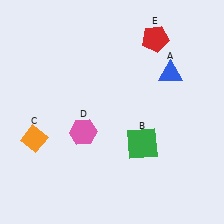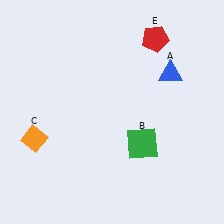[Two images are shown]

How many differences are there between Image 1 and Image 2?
There is 1 difference between the two images.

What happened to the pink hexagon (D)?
The pink hexagon (D) was removed in Image 2. It was in the bottom-left area of Image 1.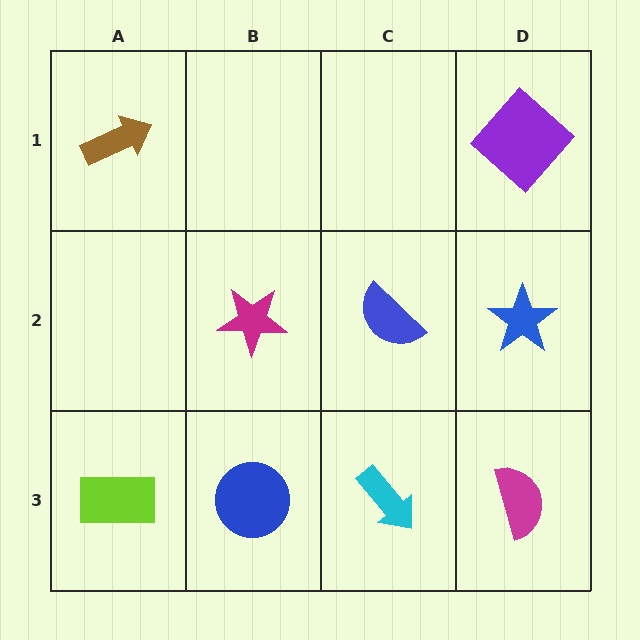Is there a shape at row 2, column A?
No, that cell is empty.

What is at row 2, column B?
A magenta star.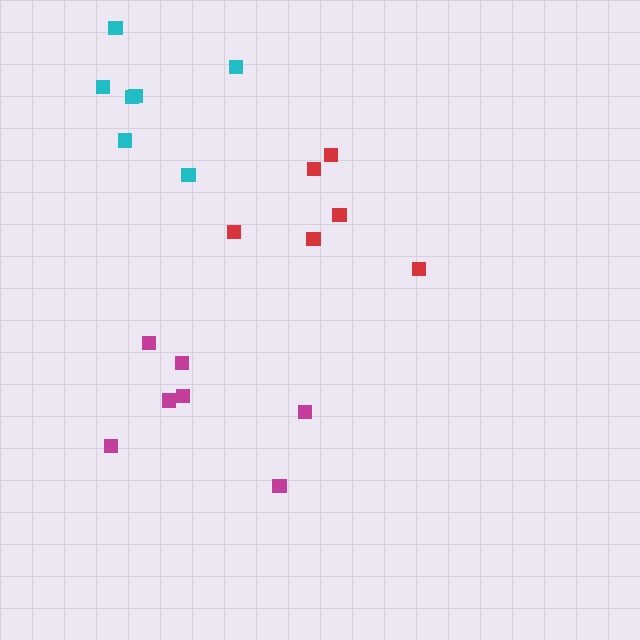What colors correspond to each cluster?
The clusters are colored: red, cyan, magenta.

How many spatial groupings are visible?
There are 3 spatial groupings.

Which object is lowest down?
The magenta cluster is bottommost.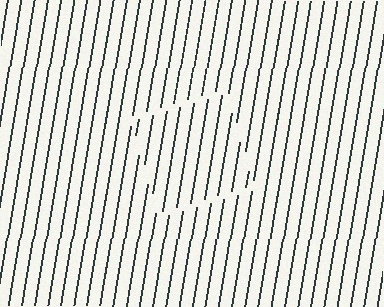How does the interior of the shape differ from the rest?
The interior of the shape contains the same grating, shifted by half a period — the contour is defined by the phase discontinuity where line-ends from the inner and outer gratings abut.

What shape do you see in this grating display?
An illusory square. The interior of the shape contains the same grating, shifted by half a period — the contour is defined by the phase discontinuity where line-ends from the inner and outer gratings abut.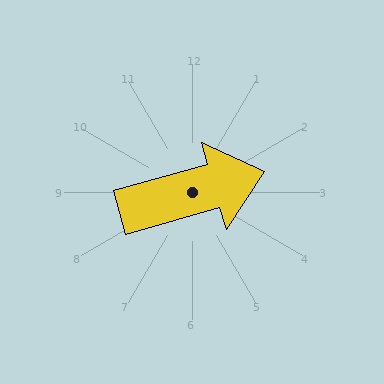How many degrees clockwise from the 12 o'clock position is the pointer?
Approximately 74 degrees.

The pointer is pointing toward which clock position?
Roughly 2 o'clock.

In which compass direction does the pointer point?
East.